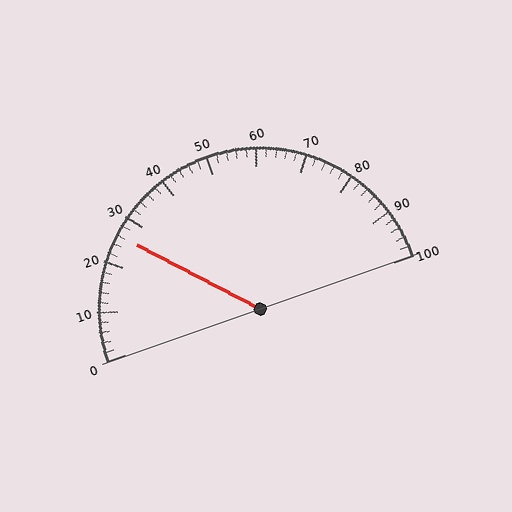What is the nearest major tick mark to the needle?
The nearest major tick mark is 30.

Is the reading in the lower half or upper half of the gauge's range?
The reading is in the lower half of the range (0 to 100).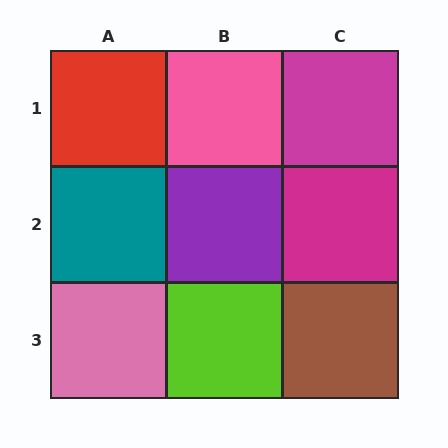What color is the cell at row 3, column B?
Lime.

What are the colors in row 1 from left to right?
Red, pink, magenta.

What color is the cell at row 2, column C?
Magenta.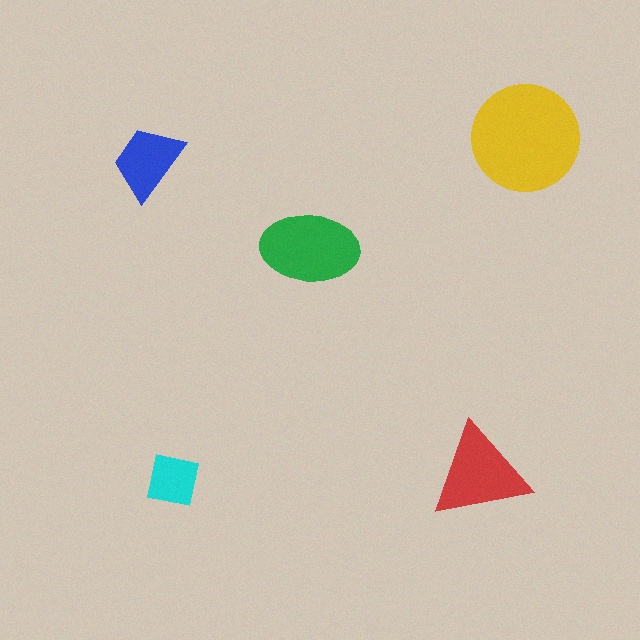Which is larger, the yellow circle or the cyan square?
The yellow circle.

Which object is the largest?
The yellow circle.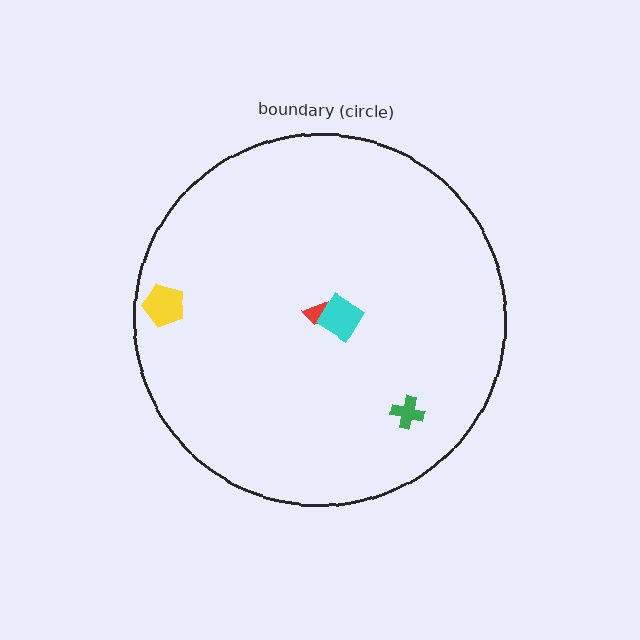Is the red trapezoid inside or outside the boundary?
Inside.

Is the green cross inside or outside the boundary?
Inside.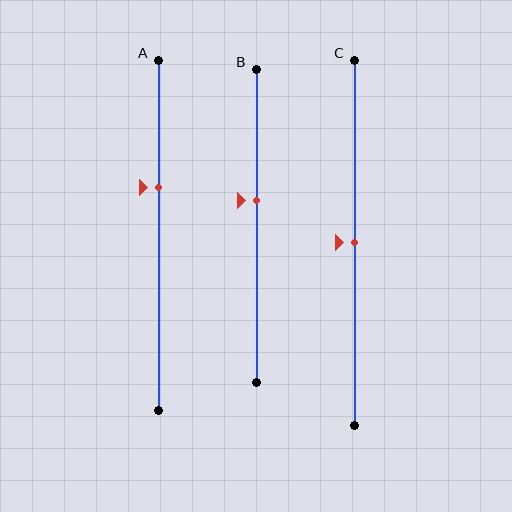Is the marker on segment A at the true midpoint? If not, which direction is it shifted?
No, the marker on segment A is shifted upward by about 14% of the segment length.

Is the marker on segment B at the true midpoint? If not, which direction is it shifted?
No, the marker on segment B is shifted upward by about 8% of the segment length.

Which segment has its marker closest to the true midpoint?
Segment C has its marker closest to the true midpoint.